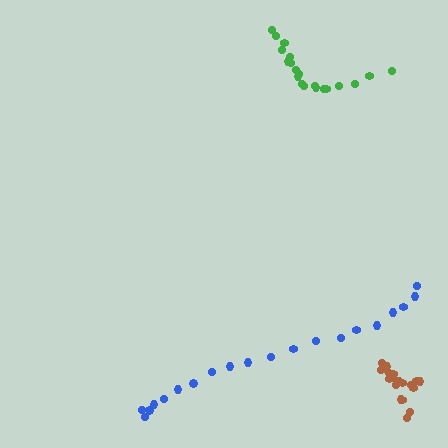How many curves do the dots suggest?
There are 3 distinct paths.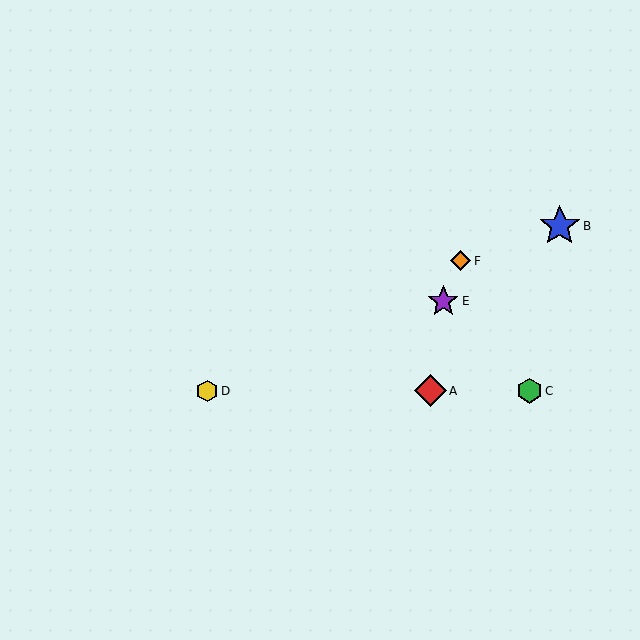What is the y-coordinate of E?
Object E is at y≈301.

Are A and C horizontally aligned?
Yes, both are at y≈391.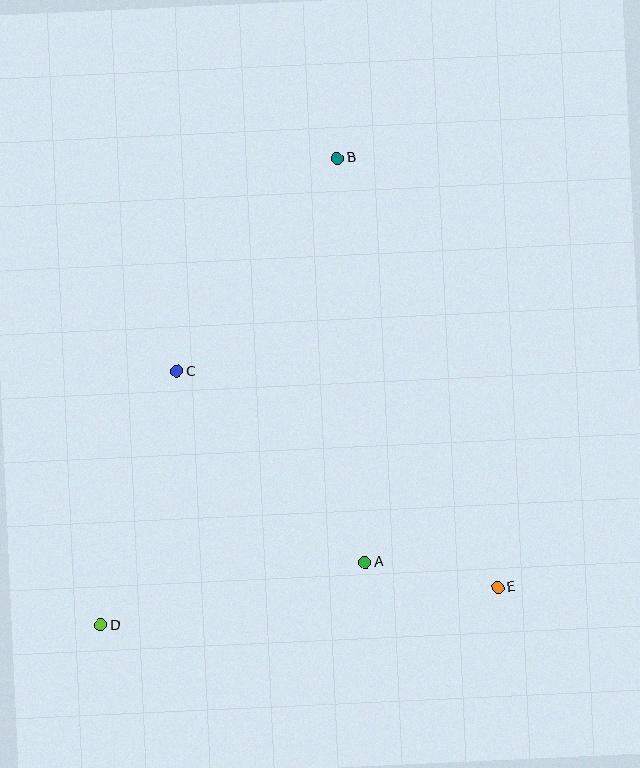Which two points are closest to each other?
Points A and E are closest to each other.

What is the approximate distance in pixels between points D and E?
The distance between D and E is approximately 399 pixels.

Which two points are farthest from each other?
Points B and D are farthest from each other.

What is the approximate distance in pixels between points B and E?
The distance between B and E is approximately 458 pixels.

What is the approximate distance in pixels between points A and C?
The distance between A and C is approximately 268 pixels.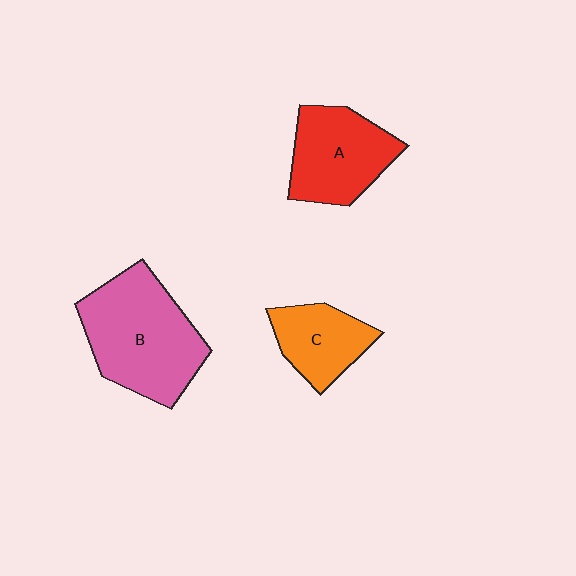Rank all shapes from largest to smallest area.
From largest to smallest: B (pink), A (red), C (orange).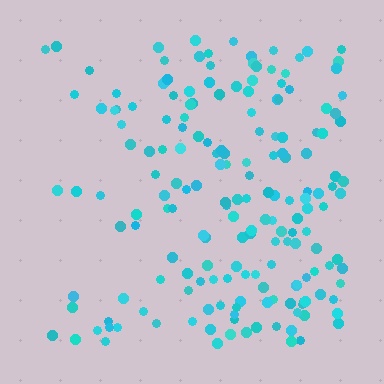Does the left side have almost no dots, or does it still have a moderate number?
Still a moderate number, just noticeably fewer than the right.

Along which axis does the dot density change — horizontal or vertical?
Horizontal.